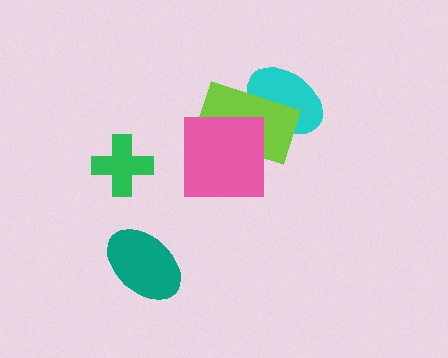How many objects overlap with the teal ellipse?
0 objects overlap with the teal ellipse.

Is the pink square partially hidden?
No, no other shape covers it.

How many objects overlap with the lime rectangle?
2 objects overlap with the lime rectangle.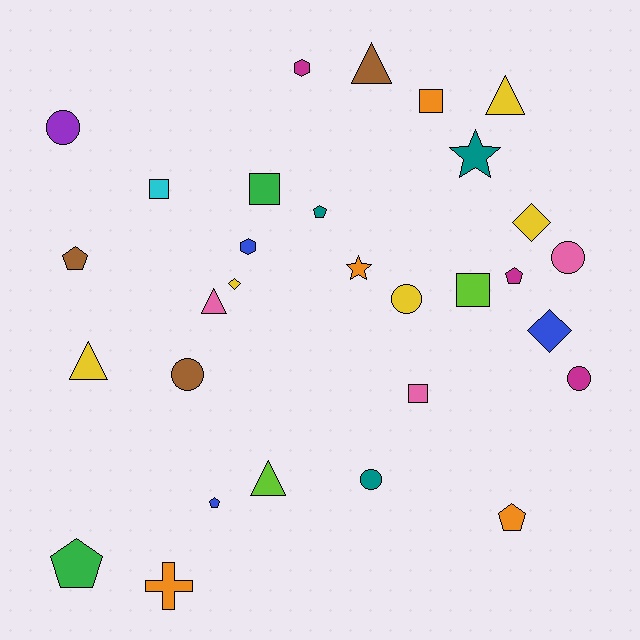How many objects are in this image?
There are 30 objects.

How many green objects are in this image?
There are 2 green objects.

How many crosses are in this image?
There is 1 cross.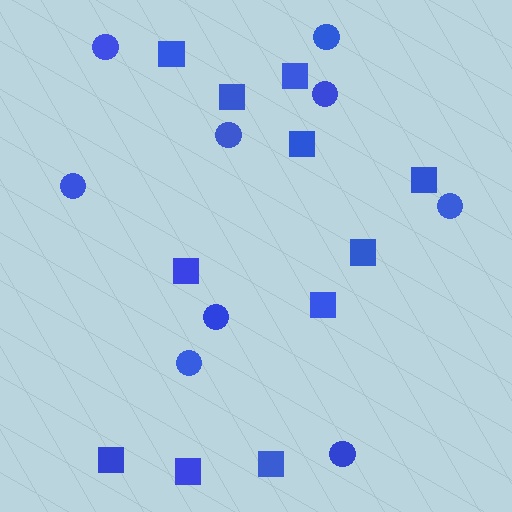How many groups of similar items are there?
There are 2 groups: one group of circles (9) and one group of squares (11).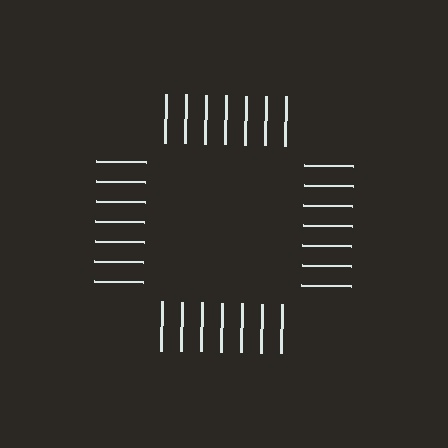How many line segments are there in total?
28 — 7 along each of the 4 edges.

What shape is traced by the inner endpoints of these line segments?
An illusory square — the line segments terminate on its edges but no continuous stroke is drawn.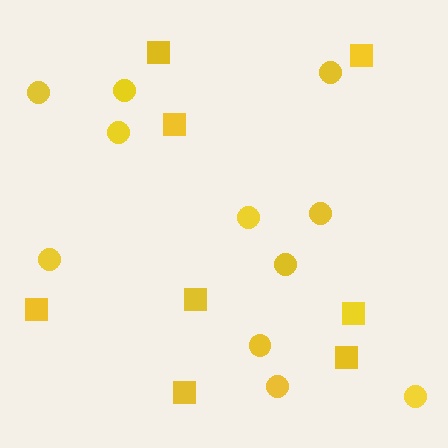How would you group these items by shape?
There are 2 groups: one group of squares (8) and one group of circles (11).